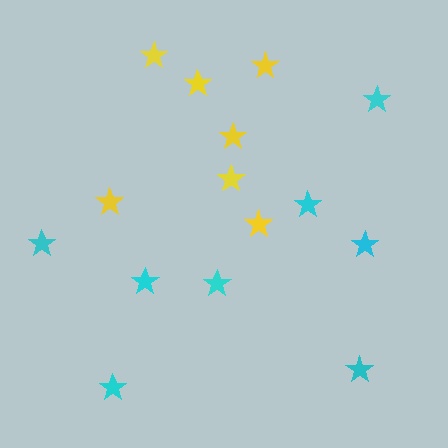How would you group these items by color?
There are 2 groups: one group of cyan stars (8) and one group of yellow stars (7).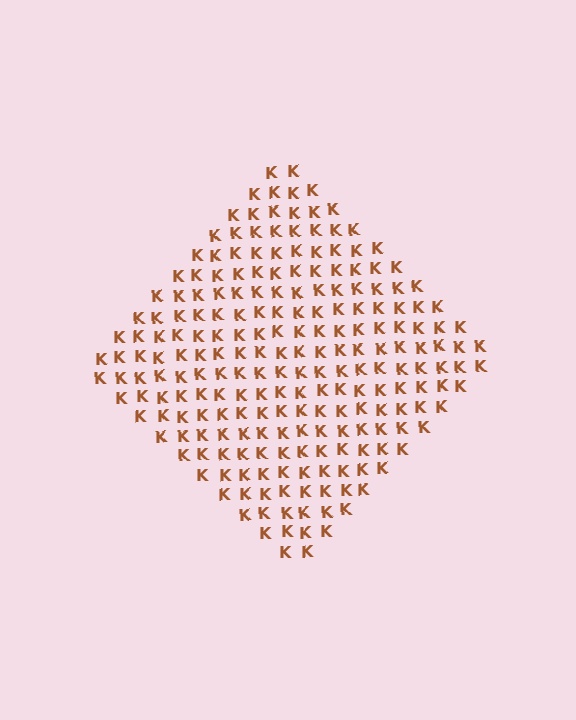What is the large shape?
The large shape is a diamond.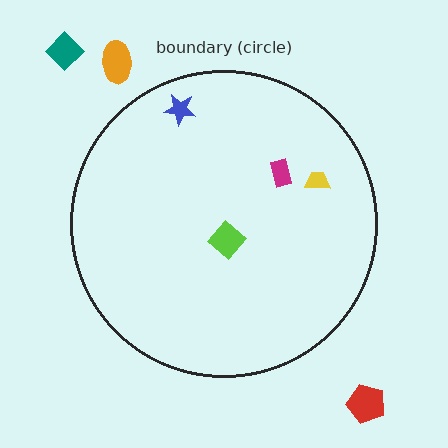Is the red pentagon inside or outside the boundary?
Outside.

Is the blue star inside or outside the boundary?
Inside.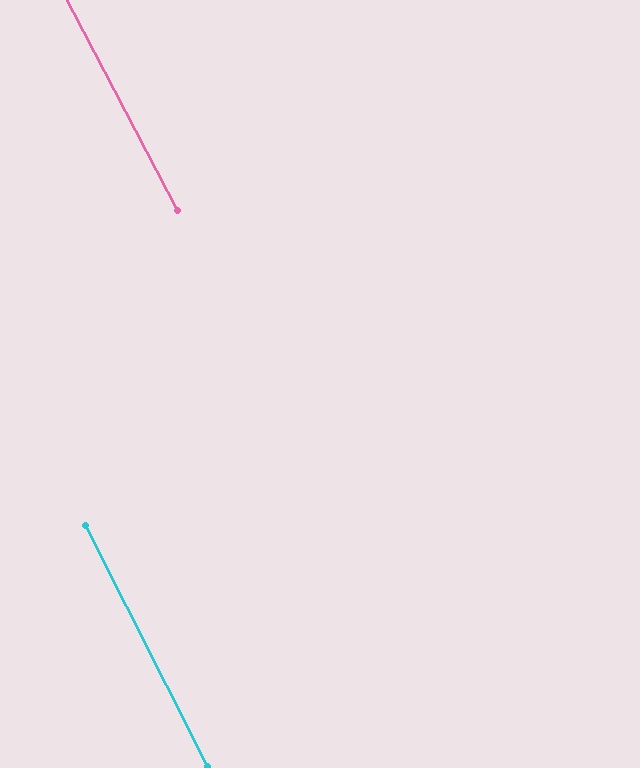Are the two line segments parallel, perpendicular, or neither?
Parallel — their directions differ by only 0.8°.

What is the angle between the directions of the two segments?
Approximately 1 degree.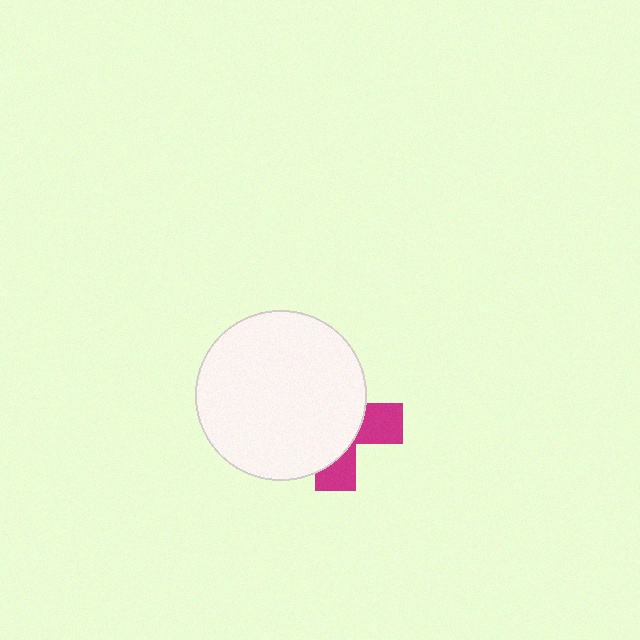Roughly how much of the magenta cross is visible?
A small part of it is visible (roughly 32%).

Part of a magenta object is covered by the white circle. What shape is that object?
It is a cross.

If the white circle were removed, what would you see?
You would see the complete magenta cross.